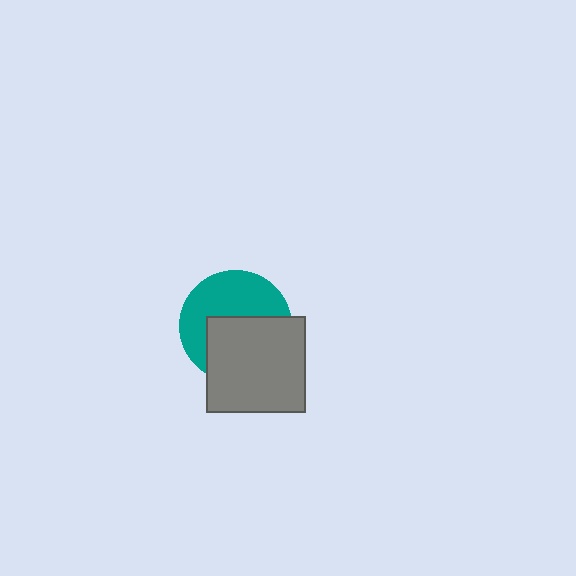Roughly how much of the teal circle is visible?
About half of it is visible (roughly 50%).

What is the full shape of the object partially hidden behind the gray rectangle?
The partially hidden object is a teal circle.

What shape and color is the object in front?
The object in front is a gray rectangle.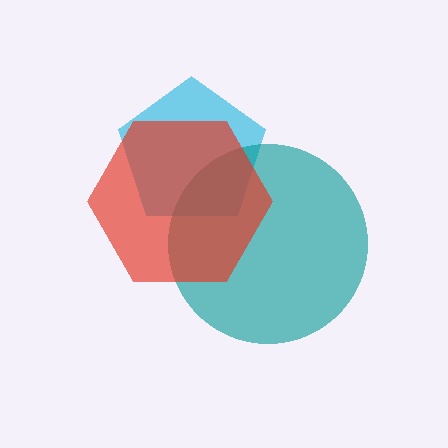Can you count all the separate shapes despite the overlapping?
Yes, there are 3 separate shapes.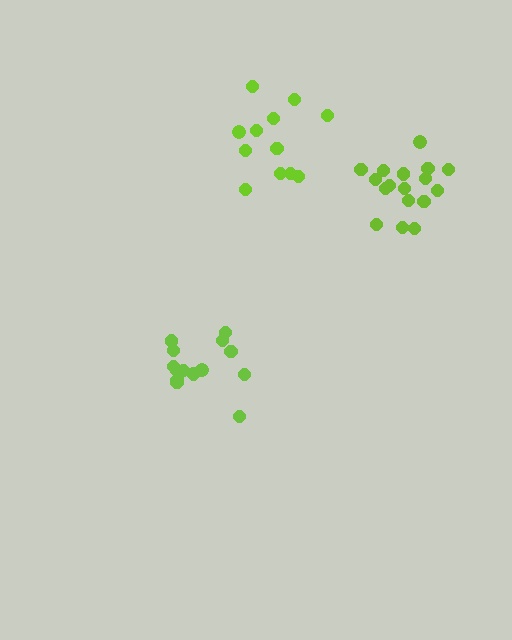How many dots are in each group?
Group 1: 17 dots, Group 2: 12 dots, Group 3: 15 dots (44 total).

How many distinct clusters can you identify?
There are 3 distinct clusters.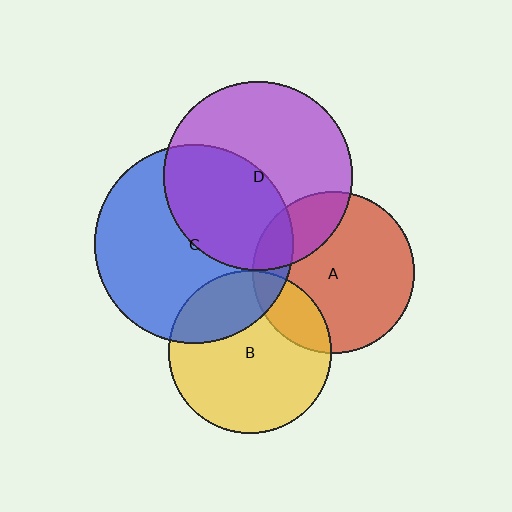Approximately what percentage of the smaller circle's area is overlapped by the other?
Approximately 25%.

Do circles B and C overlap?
Yes.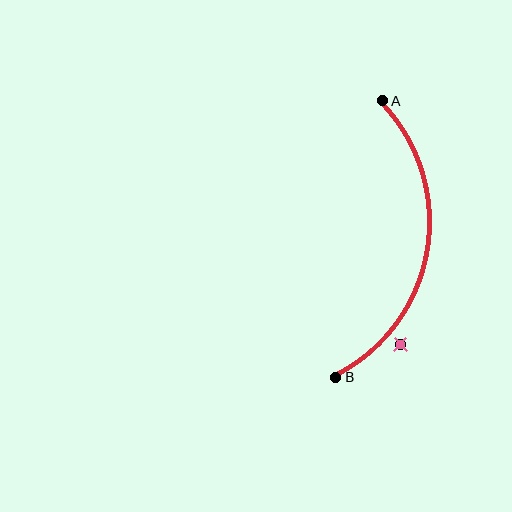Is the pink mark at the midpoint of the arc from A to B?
No — the pink mark does not lie on the arc at all. It sits slightly outside the curve.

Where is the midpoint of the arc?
The arc midpoint is the point on the curve farthest from the straight line joining A and B. It sits to the right of that line.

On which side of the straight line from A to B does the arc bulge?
The arc bulges to the right of the straight line connecting A and B.